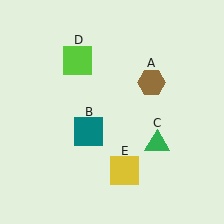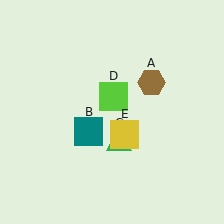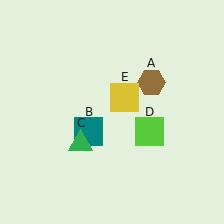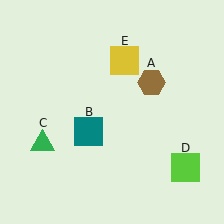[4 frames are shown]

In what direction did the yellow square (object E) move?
The yellow square (object E) moved up.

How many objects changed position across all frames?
3 objects changed position: green triangle (object C), lime square (object D), yellow square (object E).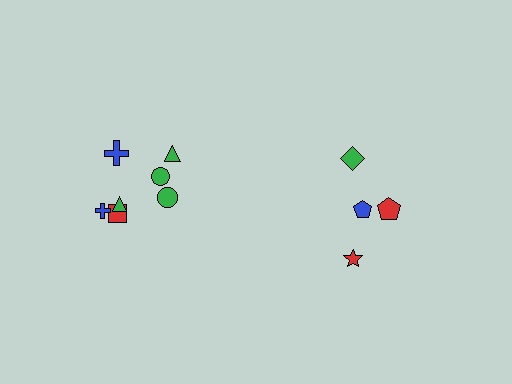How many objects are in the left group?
There are 7 objects.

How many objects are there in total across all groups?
There are 11 objects.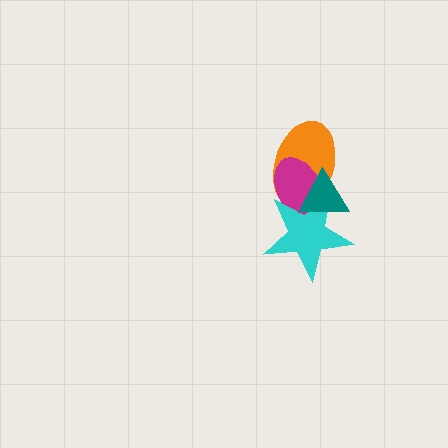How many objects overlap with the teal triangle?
3 objects overlap with the teal triangle.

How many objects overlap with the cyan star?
3 objects overlap with the cyan star.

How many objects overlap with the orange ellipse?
3 objects overlap with the orange ellipse.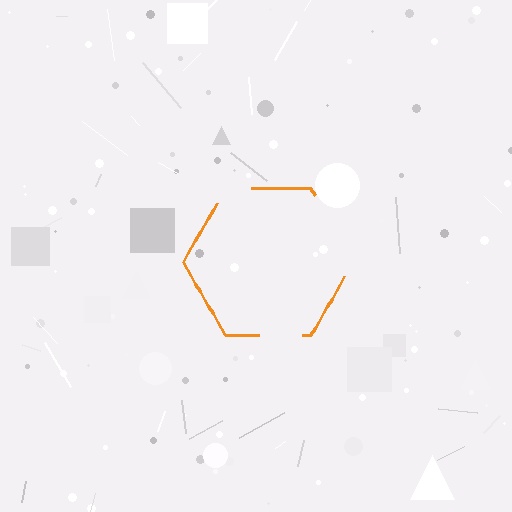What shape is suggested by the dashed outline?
The dashed outline suggests a hexagon.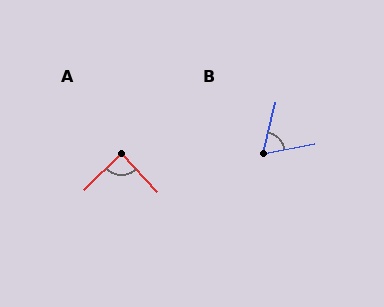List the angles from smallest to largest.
B (65°), A (89°).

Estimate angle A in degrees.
Approximately 89 degrees.